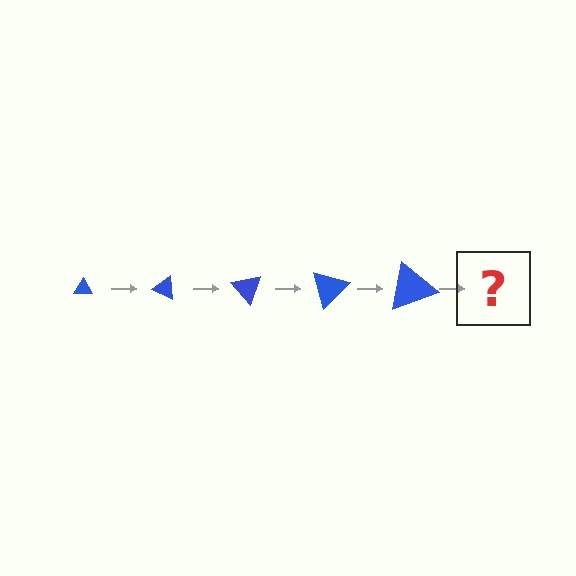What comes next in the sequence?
The next element should be a triangle, larger than the previous one and rotated 125 degrees from the start.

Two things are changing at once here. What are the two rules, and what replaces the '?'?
The two rules are that the triangle grows larger each step and it rotates 25 degrees each step. The '?' should be a triangle, larger than the previous one and rotated 125 degrees from the start.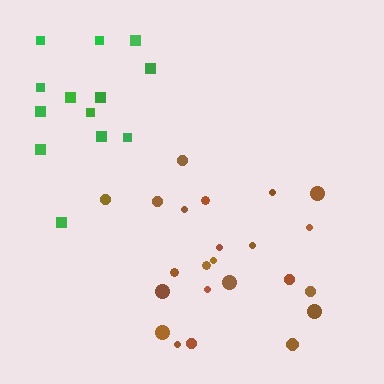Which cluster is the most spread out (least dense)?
Green.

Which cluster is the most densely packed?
Brown.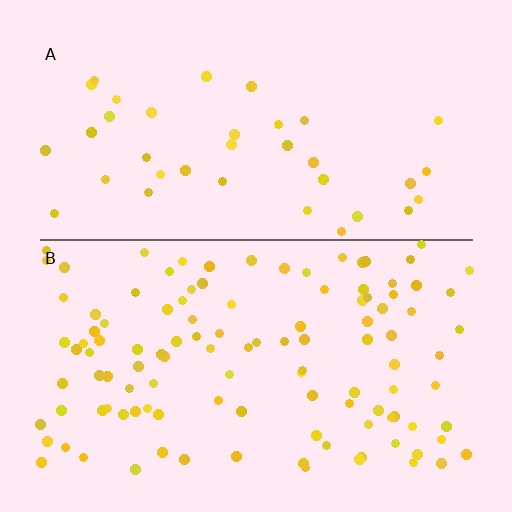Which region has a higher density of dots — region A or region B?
B (the bottom).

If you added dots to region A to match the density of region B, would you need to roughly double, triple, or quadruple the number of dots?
Approximately triple.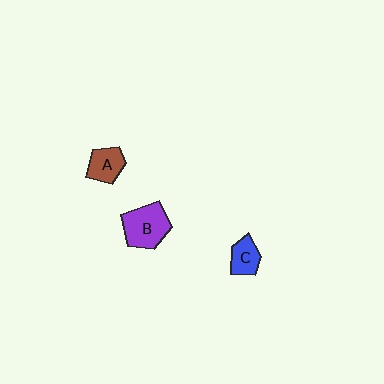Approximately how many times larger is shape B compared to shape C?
Approximately 1.8 times.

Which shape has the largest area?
Shape B (purple).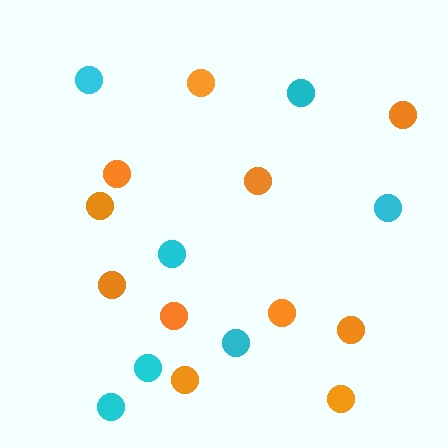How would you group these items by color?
There are 2 groups: one group of orange circles (11) and one group of cyan circles (7).